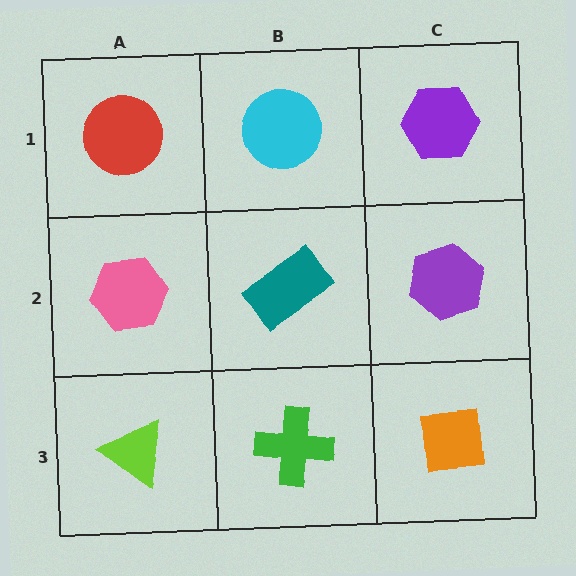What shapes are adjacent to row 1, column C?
A purple hexagon (row 2, column C), a cyan circle (row 1, column B).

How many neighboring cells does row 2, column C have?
3.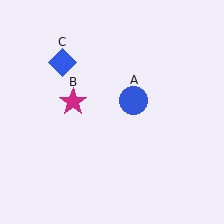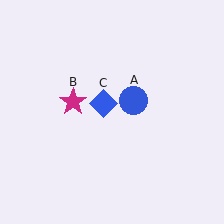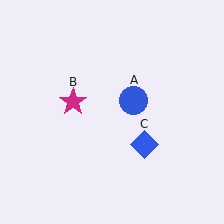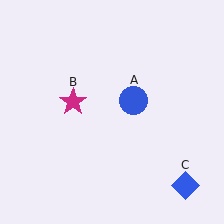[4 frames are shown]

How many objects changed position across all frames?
1 object changed position: blue diamond (object C).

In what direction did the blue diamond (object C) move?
The blue diamond (object C) moved down and to the right.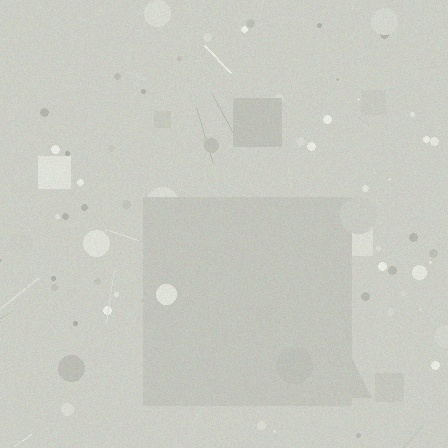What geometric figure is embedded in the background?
A square is embedded in the background.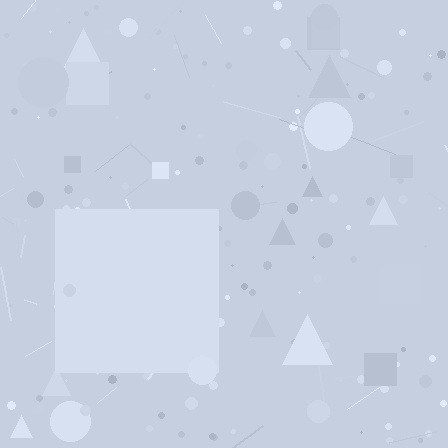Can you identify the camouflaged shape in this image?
The camouflaged shape is a square.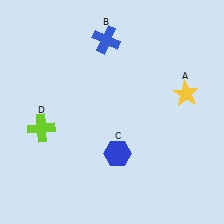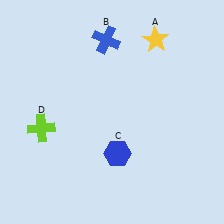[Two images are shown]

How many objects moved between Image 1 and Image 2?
1 object moved between the two images.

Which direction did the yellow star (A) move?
The yellow star (A) moved up.